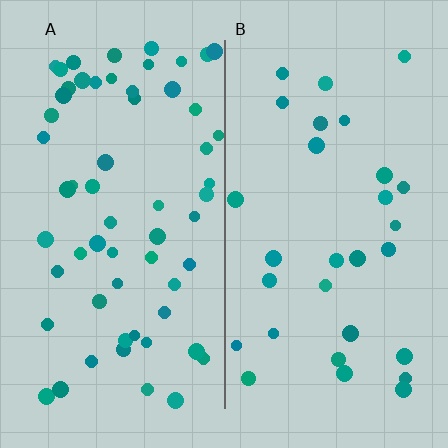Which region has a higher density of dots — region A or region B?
A (the left).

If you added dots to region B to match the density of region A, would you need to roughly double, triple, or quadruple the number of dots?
Approximately double.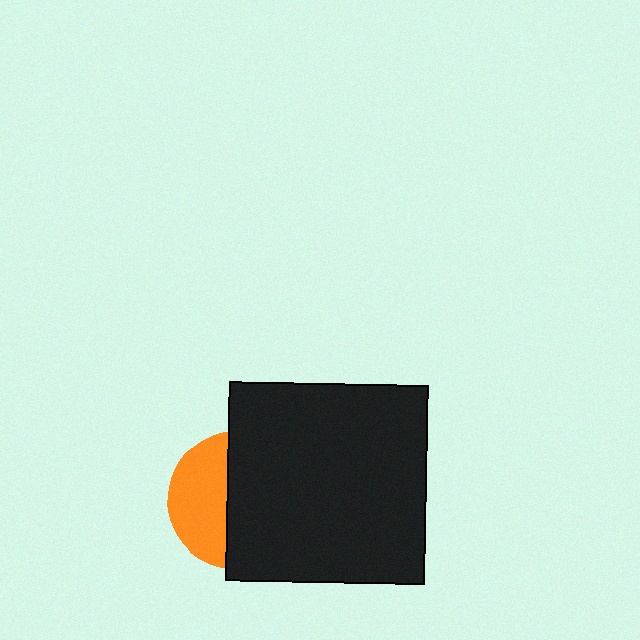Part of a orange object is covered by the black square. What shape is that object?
It is a circle.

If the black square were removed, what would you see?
You would see the complete orange circle.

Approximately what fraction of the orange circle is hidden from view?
Roughly 59% of the orange circle is hidden behind the black square.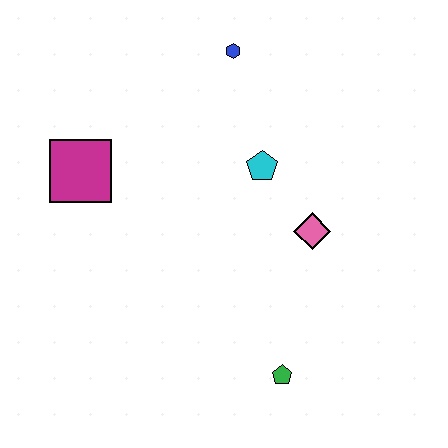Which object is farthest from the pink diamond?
The magenta square is farthest from the pink diamond.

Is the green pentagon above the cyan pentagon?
No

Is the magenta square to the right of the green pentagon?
No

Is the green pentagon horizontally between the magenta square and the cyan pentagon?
No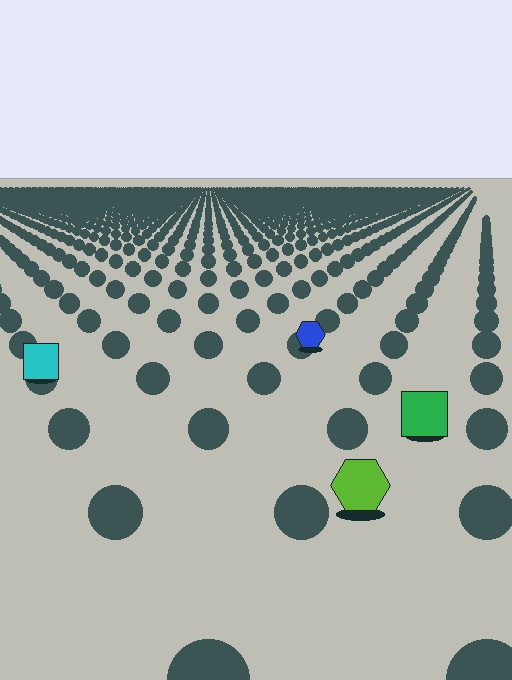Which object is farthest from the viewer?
The blue hexagon is farthest from the viewer. It appears smaller and the ground texture around it is denser.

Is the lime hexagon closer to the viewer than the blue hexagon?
Yes. The lime hexagon is closer — you can tell from the texture gradient: the ground texture is coarser near it.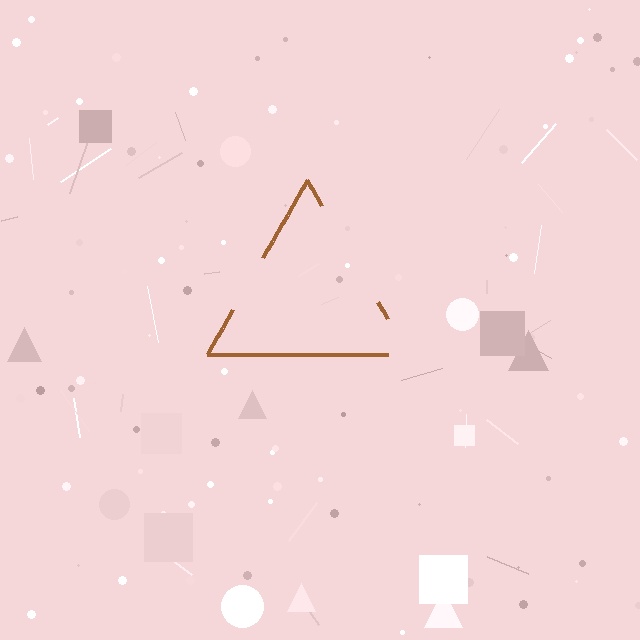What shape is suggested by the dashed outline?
The dashed outline suggests a triangle.